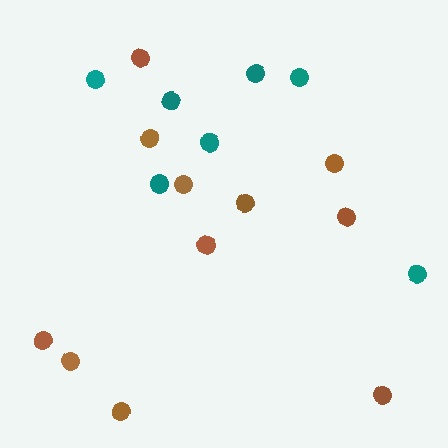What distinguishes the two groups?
There are 2 groups: one group of teal circles (7) and one group of brown circles (11).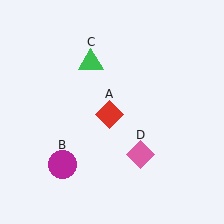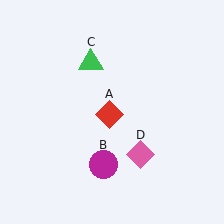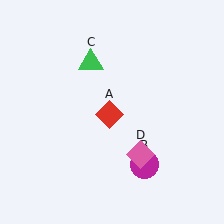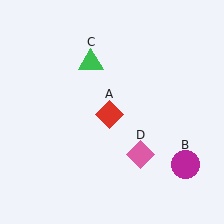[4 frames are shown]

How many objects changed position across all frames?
1 object changed position: magenta circle (object B).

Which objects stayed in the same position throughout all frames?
Red diamond (object A) and green triangle (object C) and pink diamond (object D) remained stationary.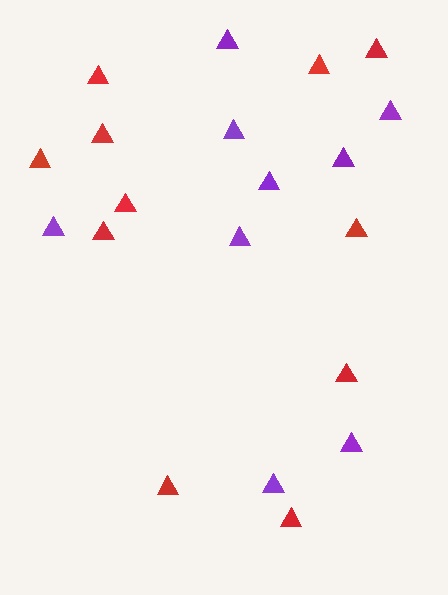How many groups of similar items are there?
There are 2 groups: one group of red triangles (11) and one group of purple triangles (9).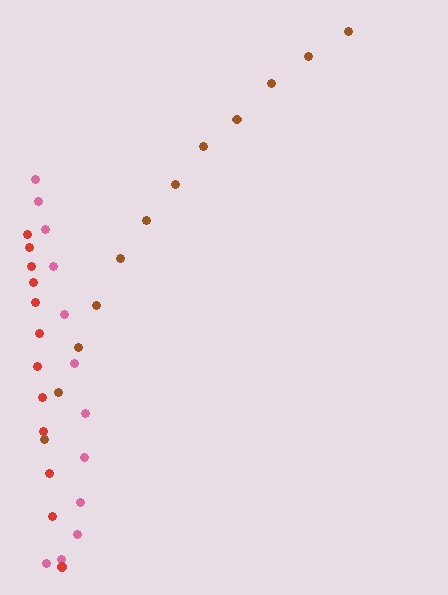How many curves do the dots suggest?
There are 3 distinct paths.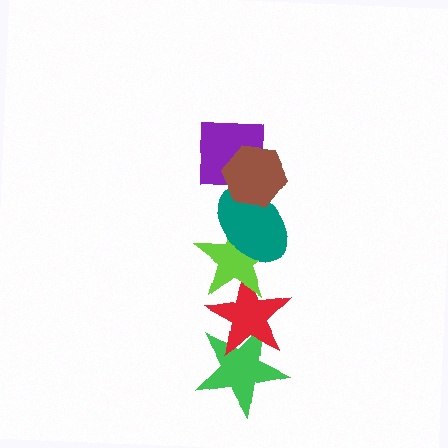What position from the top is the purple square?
The purple square is 2nd from the top.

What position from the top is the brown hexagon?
The brown hexagon is 1st from the top.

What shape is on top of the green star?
The red star is on top of the green star.